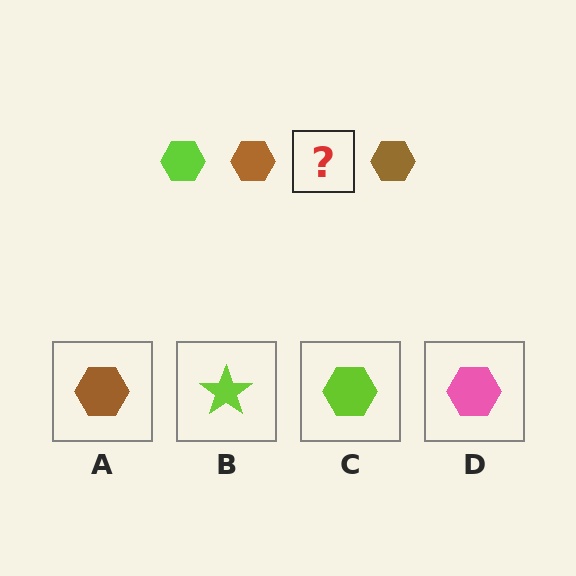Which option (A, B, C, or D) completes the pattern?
C.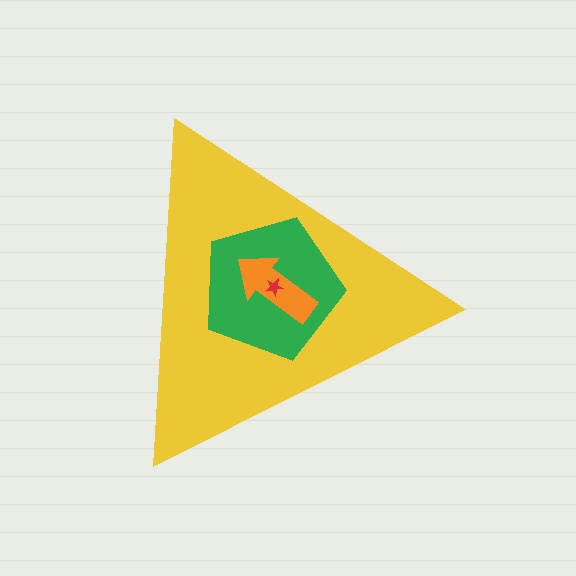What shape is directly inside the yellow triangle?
The green pentagon.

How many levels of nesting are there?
4.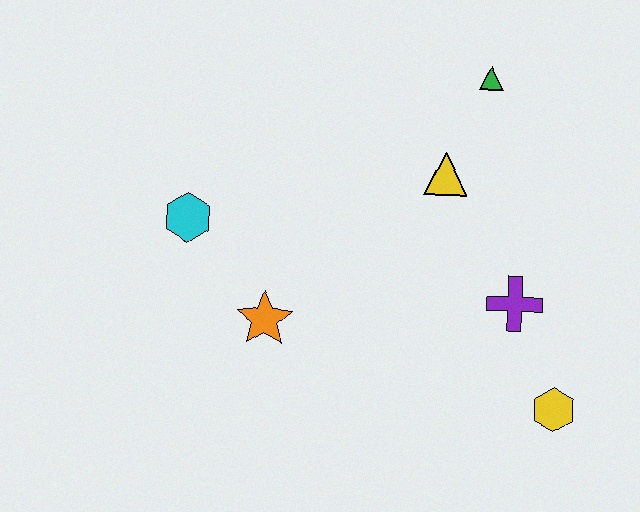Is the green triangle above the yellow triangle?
Yes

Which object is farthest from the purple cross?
The cyan hexagon is farthest from the purple cross.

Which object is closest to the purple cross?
The yellow hexagon is closest to the purple cross.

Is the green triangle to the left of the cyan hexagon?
No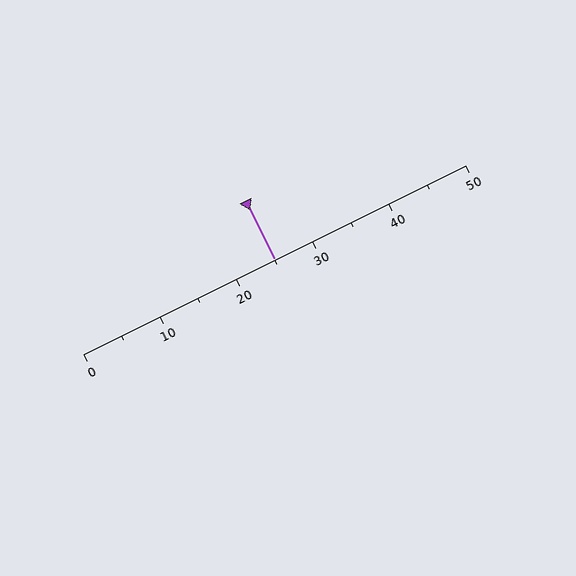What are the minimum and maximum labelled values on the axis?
The axis runs from 0 to 50.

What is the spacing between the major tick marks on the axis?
The major ticks are spaced 10 apart.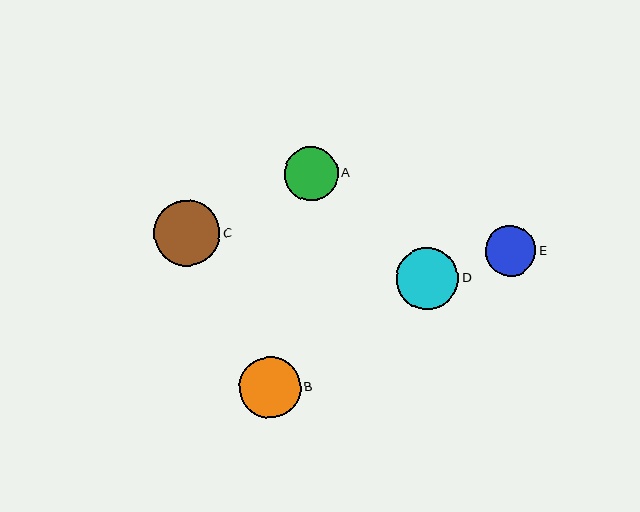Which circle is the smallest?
Circle E is the smallest with a size of approximately 51 pixels.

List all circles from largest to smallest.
From largest to smallest: C, D, B, A, E.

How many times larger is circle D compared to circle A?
Circle D is approximately 1.1 times the size of circle A.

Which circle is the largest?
Circle C is the largest with a size of approximately 67 pixels.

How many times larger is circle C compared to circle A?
Circle C is approximately 1.2 times the size of circle A.